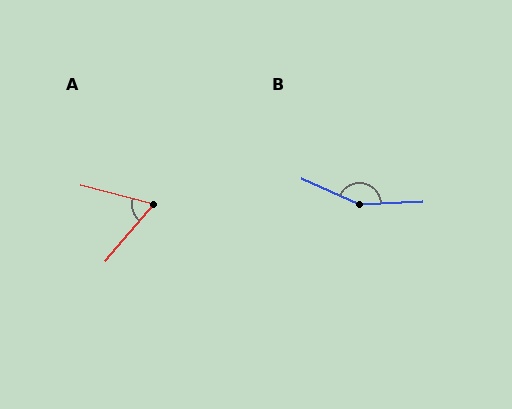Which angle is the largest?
B, at approximately 153 degrees.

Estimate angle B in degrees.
Approximately 153 degrees.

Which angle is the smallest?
A, at approximately 64 degrees.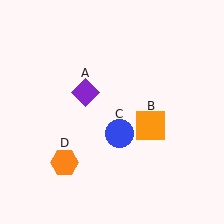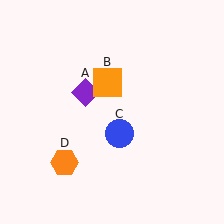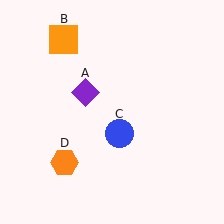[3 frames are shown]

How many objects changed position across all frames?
1 object changed position: orange square (object B).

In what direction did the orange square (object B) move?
The orange square (object B) moved up and to the left.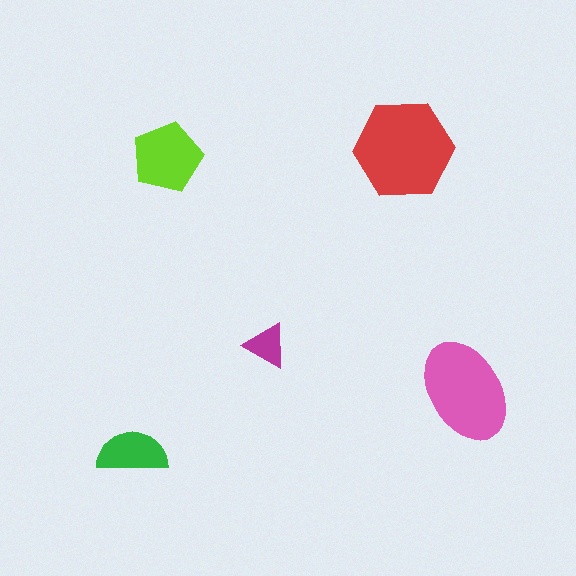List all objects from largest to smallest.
The red hexagon, the pink ellipse, the lime pentagon, the green semicircle, the magenta triangle.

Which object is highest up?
The red hexagon is topmost.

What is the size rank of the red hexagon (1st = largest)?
1st.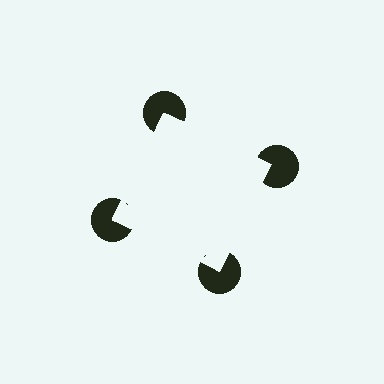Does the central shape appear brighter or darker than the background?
It typically appears slightly brighter than the background, even though no actual brightness change is drawn.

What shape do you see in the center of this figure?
An illusory square — its edges are inferred from the aligned wedge cuts in the pac-man discs, not physically drawn.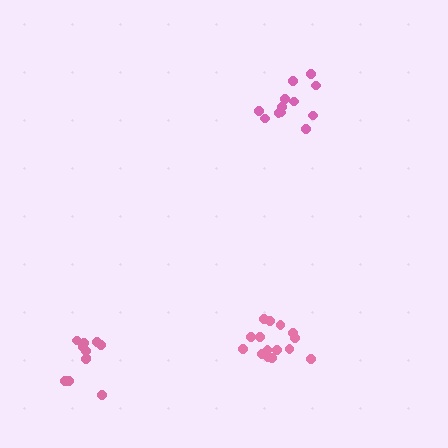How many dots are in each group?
Group 1: 15 dots, Group 2: 11 dots, Group 3: 12 dots (38 total).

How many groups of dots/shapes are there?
There are 3 groups.